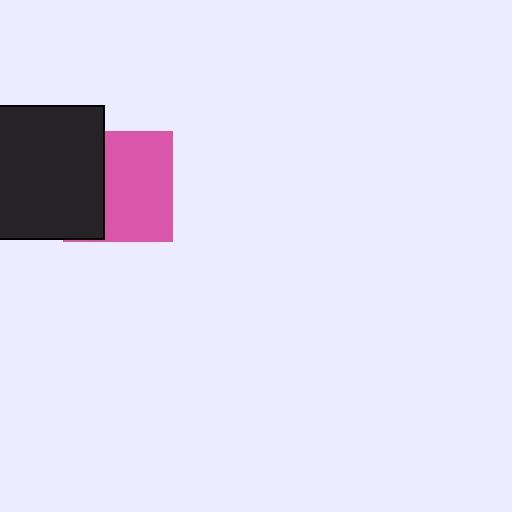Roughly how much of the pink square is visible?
About half of it is visible (roughly 63%).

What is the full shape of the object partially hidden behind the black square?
The partially hidden object is a pink square.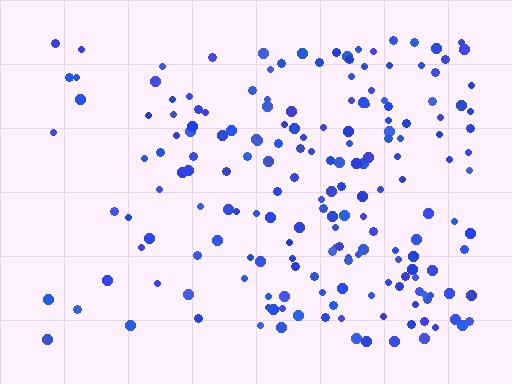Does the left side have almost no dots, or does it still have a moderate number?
Still a moderate number, just noticeably fewer than the right.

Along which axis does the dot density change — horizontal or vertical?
Horizontal.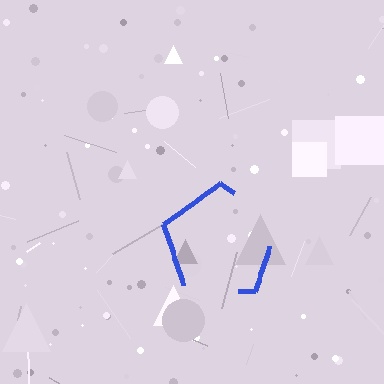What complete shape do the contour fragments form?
The contour fragments form a pentagon.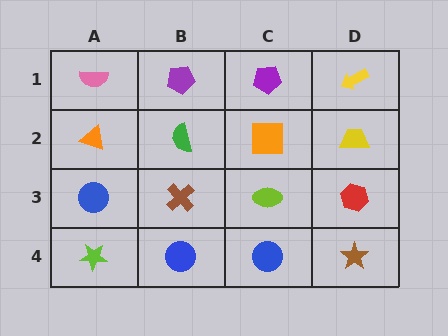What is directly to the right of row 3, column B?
A lime ellipse.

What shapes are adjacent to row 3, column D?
A yellow trapezoid (row 2, column D), a brown star (row 4, column D), a lime ellipse (row 3, column C).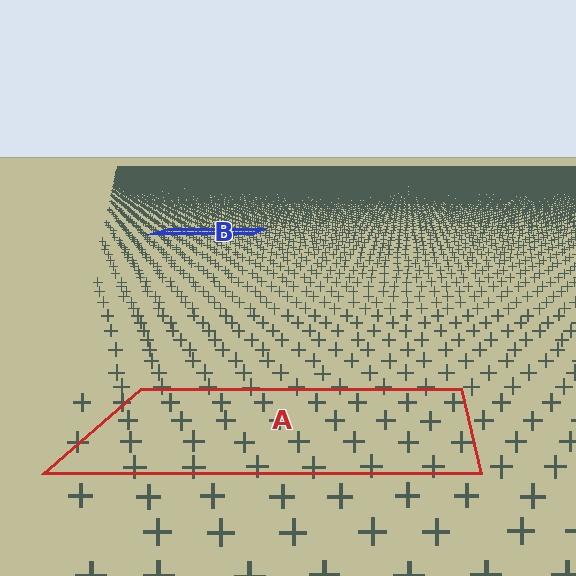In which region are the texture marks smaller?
The texture marks are smaller in region B, because it is farther away.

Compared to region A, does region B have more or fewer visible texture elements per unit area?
Region B has more texture elements per unit area — they are packed more densely because it is farther away.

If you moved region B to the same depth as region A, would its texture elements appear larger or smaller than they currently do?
They would appear larger. At a closer depth, the same texture elements are projected at a bigger on-screen size.